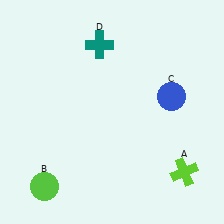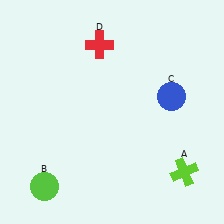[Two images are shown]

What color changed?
The cross (D) changed from teal in Image 1 to red in Image 2.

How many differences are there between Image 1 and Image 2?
There is 1 difference between the two images.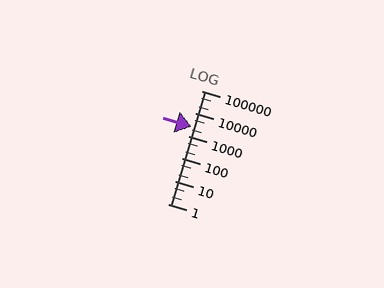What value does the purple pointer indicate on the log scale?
The pointer indicates approximately 2500.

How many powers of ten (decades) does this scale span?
The scale spans 5 decades, from 1 to 100000.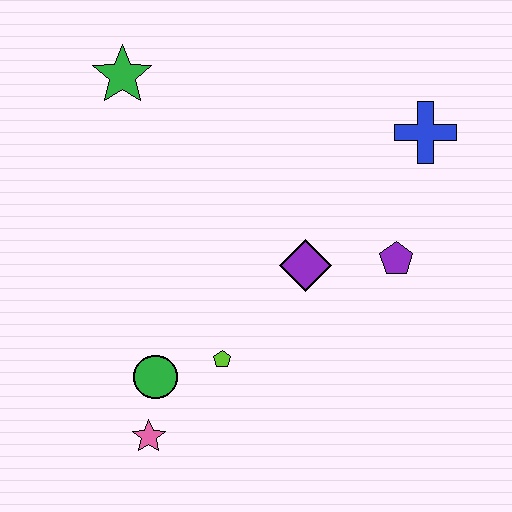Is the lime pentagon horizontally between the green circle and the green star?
No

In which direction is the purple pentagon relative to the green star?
The purple pentagon is to the right of the green star.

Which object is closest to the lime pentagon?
The green circle is closest to the lime pentagon.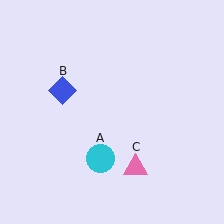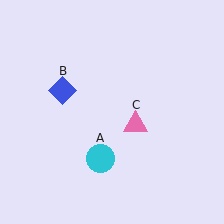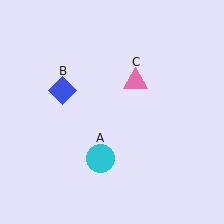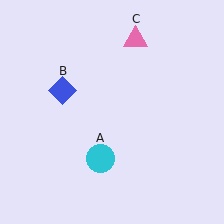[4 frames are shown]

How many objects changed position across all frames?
1 object changed position: pink triangle (object C).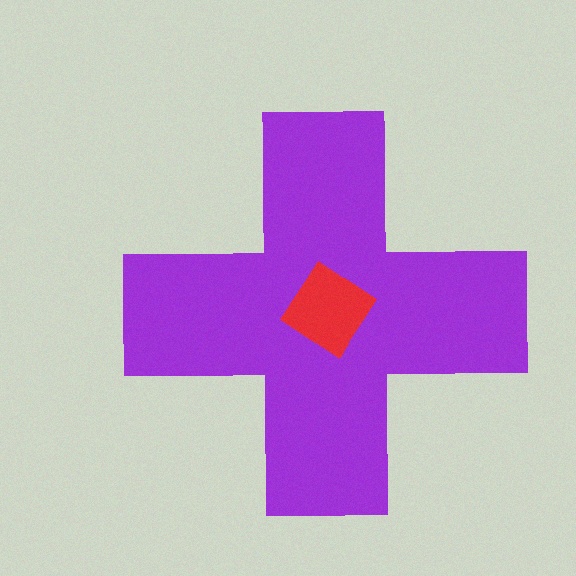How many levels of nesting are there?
2.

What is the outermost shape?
The purple cross.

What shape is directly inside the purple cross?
The red diamond.